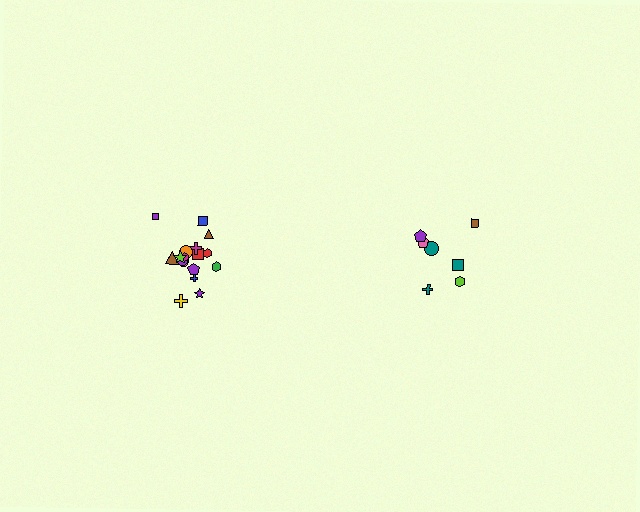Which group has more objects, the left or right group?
The left group.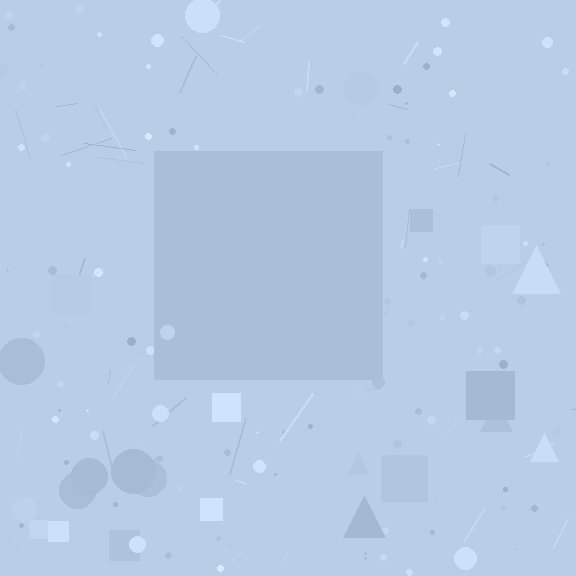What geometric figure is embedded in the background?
A square is embedded in the background.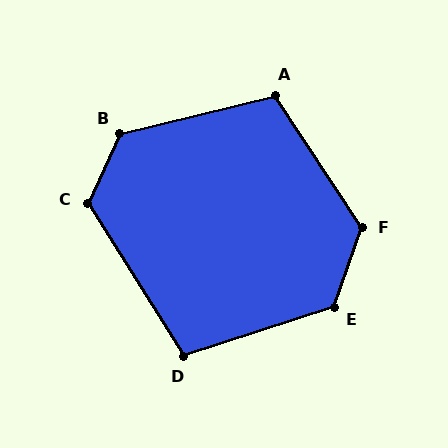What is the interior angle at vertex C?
Approximately 123 degrees (obtuse).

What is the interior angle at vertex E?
Approximately 127 degrees (obtuse).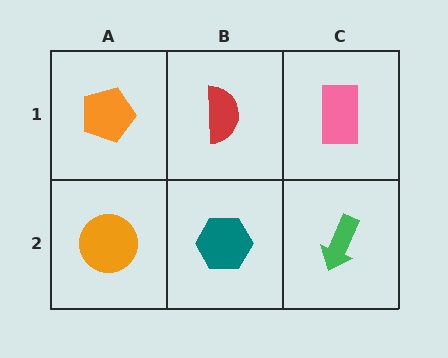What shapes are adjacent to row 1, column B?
A teal hexagon (row 2, column B), an orange pentagon (row 1, column A), a pink rectangle (row 1, column C).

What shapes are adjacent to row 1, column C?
A green arrow (row 2, column C), a red semicircle (row 1, column B).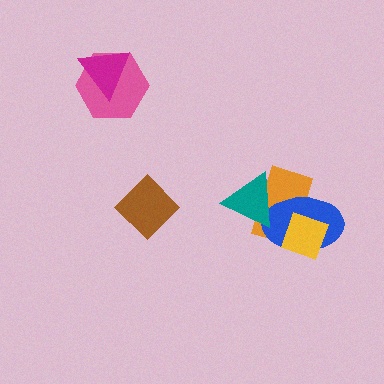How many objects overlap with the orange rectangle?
3 objects overlap with the orange rectangle.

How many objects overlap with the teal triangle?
2 objects overlap with the teal triangle.